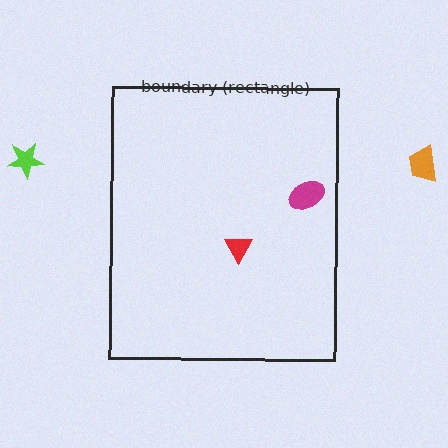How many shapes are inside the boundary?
2 inside, 2 outside.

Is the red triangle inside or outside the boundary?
Inside.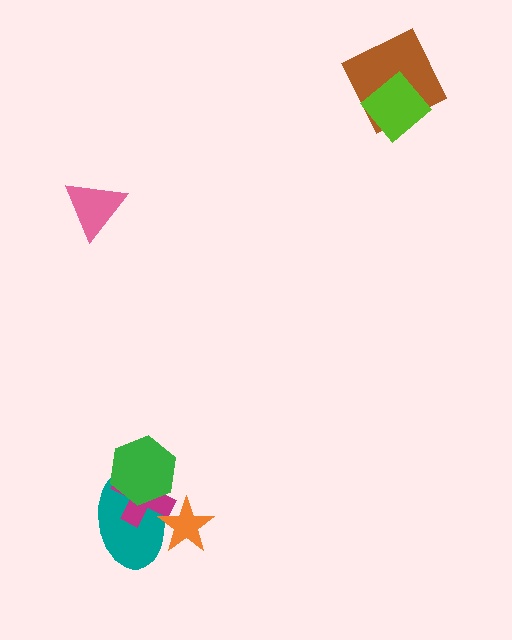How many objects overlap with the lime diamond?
1 object overlaps with the lime diamond.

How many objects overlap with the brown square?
1 object overlaps with the brown square.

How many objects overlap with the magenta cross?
3 objects overlap with the magenta cross.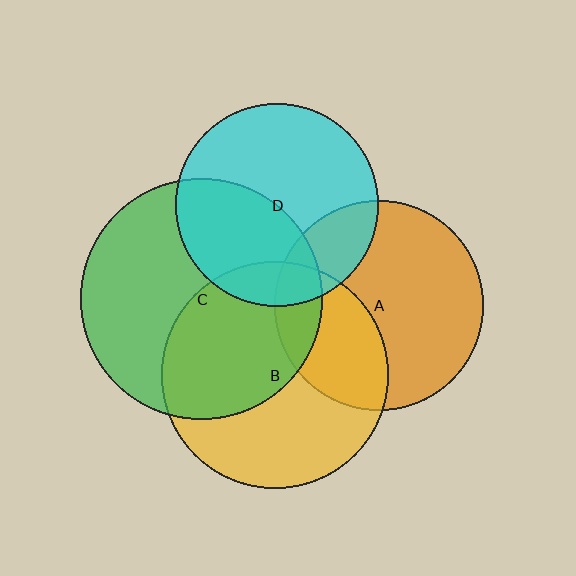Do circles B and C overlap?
Yes.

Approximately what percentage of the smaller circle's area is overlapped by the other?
Approximately 45%.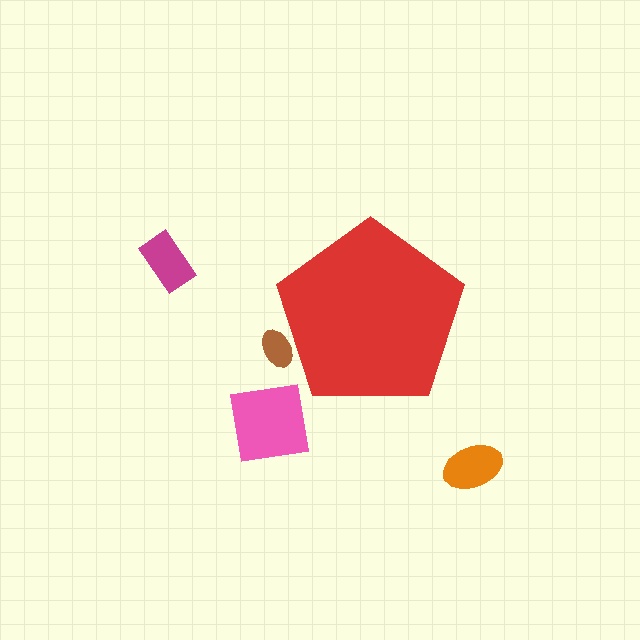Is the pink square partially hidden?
No, the pink square is fully visible.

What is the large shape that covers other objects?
A red pentagon.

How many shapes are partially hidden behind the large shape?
1 shape is partially hidden.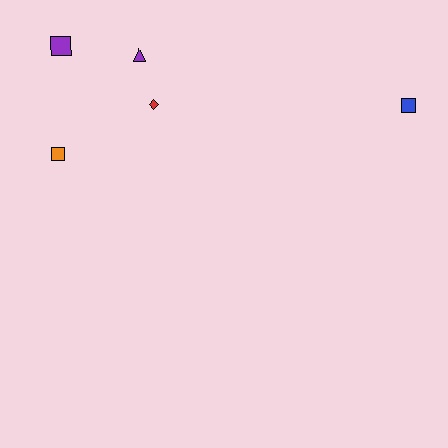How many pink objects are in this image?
There are no pink objects.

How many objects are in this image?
There are 5 objects.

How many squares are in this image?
There are 3 squares.